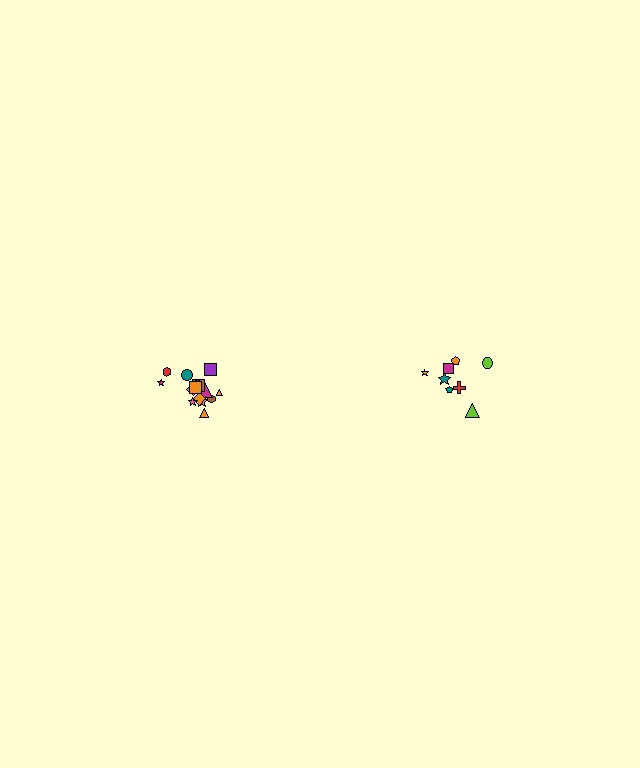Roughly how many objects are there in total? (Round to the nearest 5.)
Roughly 25 objects in total.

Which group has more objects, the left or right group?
The left group.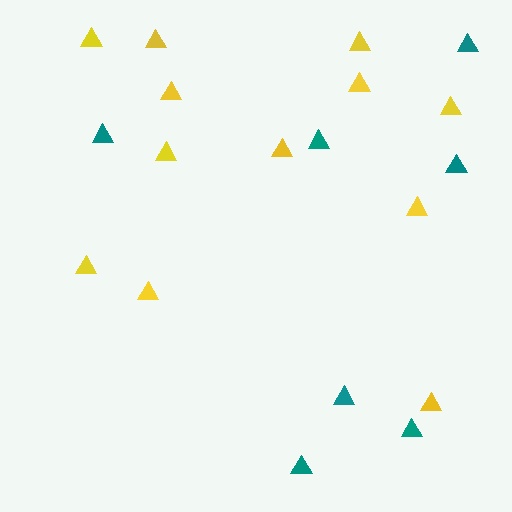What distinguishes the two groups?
There are 2 groups: one group of teal triangles (7) and one group of yellow triangles (12).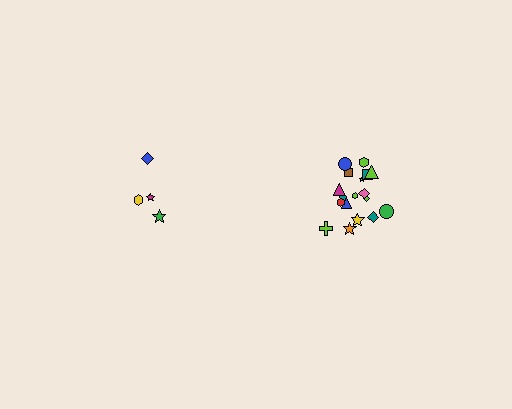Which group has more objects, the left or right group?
The right group.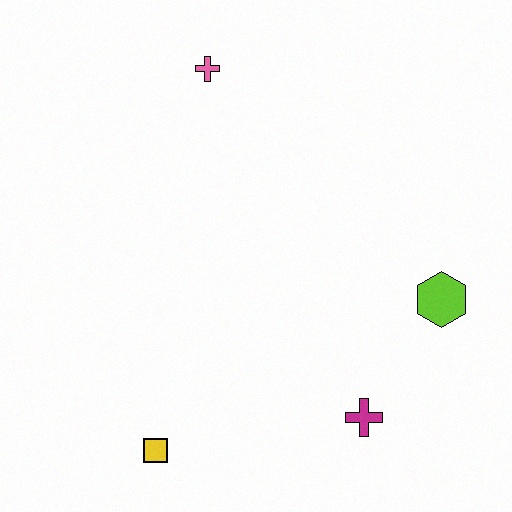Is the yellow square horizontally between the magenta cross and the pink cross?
No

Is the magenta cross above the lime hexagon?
No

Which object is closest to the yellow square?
The magenta cross is closest to the yellow square.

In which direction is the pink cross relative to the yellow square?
The pink cross is above the yellow square.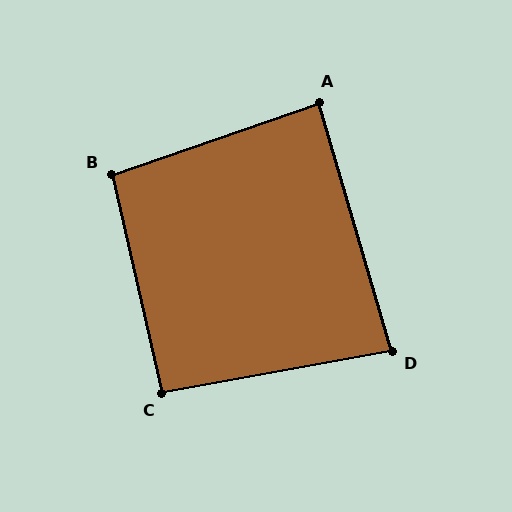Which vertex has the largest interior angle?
B, at approximately 96 degrees.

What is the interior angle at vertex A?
Approximately 87 degrees (approximately right).